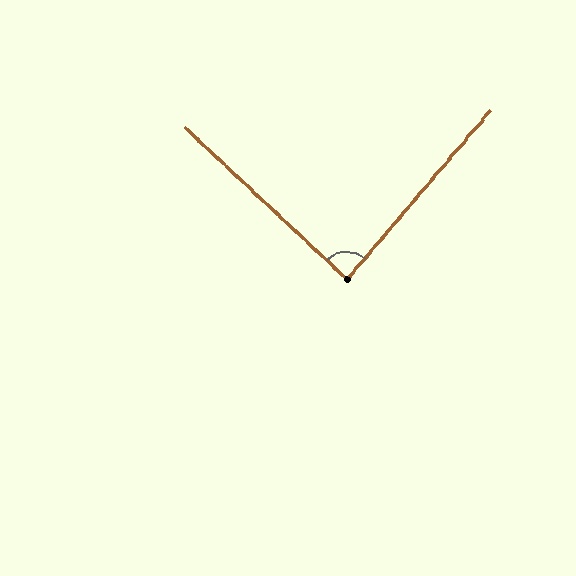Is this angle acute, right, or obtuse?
It is approximately a right angle.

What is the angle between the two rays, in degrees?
Approximately 87 degrees.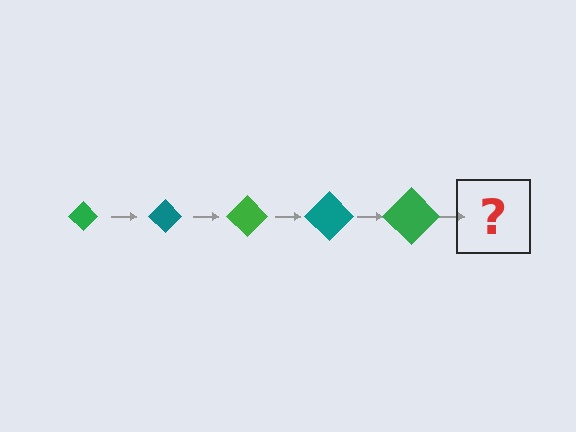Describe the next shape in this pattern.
It should be a teal diamond, larger than the previous one.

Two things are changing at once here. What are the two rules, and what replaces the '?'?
The two rules are that the diamond grows larger each step and the color cycles through green and teal. The '?' should be a teal diamond, larger than the previous one.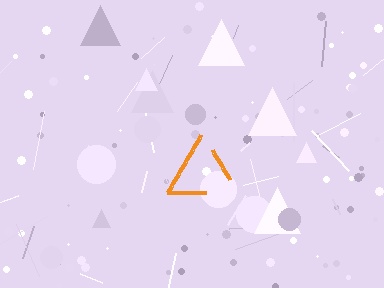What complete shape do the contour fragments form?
The contour fragments form a triangle.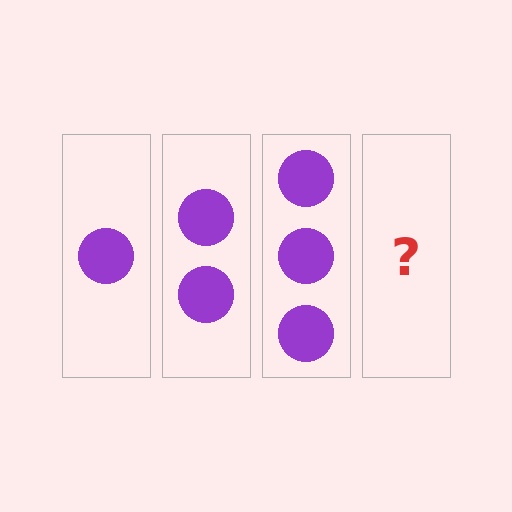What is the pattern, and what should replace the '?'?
The pattern is that each step adds one more circle. The '?' should be 4 circles.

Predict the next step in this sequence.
The next step is 4 circles.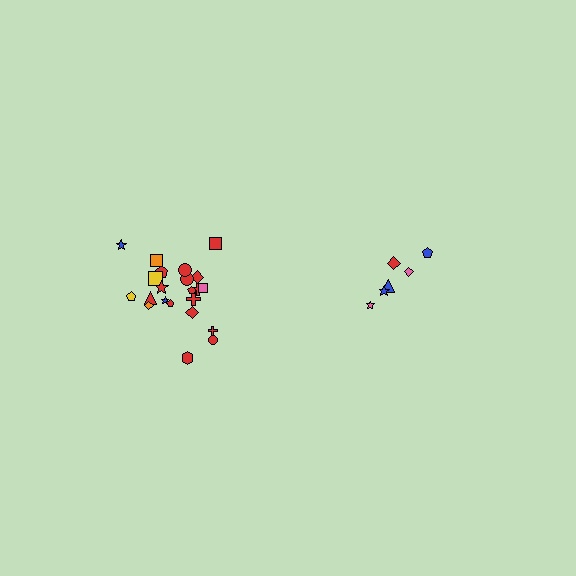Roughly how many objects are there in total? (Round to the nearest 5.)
Roughly 30 objects in total.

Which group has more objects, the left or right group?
The left group.